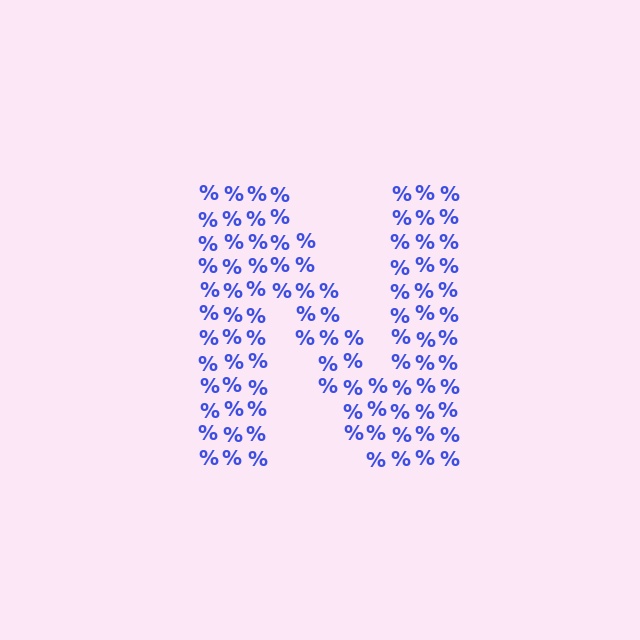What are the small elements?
The small elements are percent signs.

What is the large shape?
The large shape is the letter N.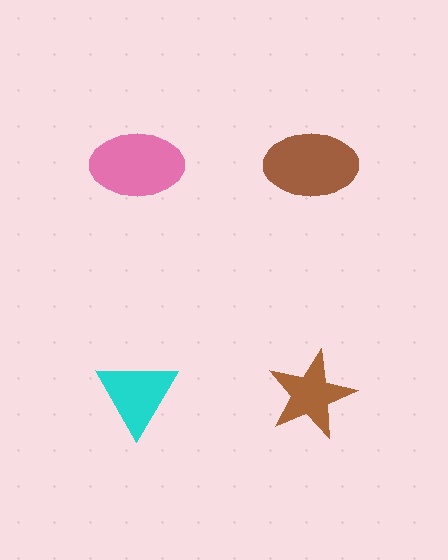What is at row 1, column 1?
A pink ellipse.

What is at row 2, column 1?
A cyan triangle.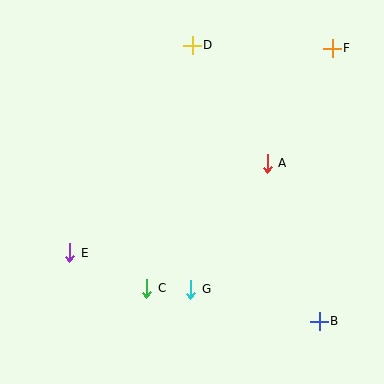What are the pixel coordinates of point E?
Point E is at (70, 253).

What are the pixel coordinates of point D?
Point D is at (192, 45).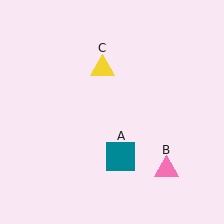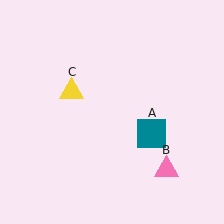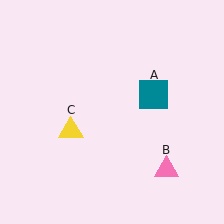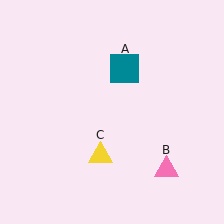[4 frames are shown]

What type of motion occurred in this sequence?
The teal square (object A), yellow triangle (object C) rotated counterclockwise around the center of the scene.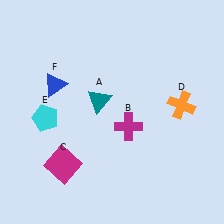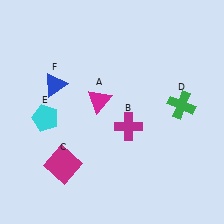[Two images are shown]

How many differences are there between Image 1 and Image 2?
There are 2 differences between the two images.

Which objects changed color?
A changed from teal to magenta. D changed from orange to green.